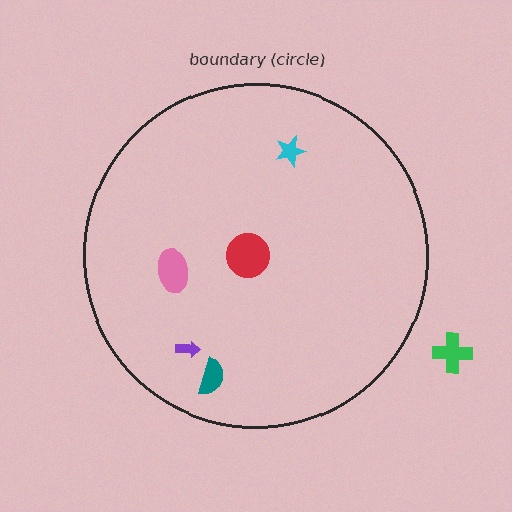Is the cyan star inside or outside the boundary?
Inside.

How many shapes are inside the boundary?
5 inside, 1 outside.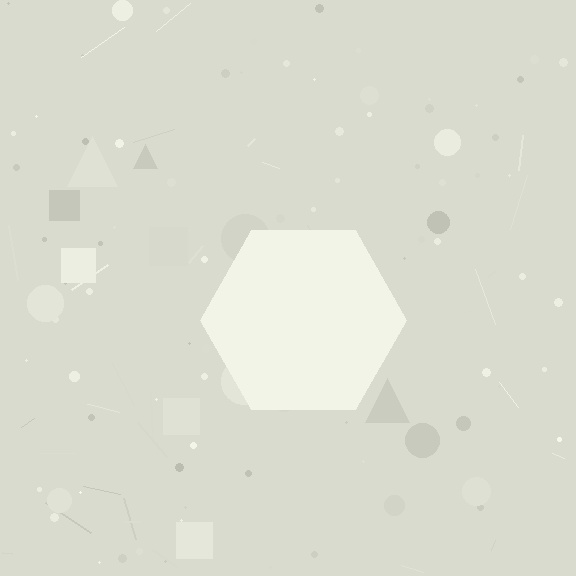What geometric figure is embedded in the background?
A hexagon is embedded in the background.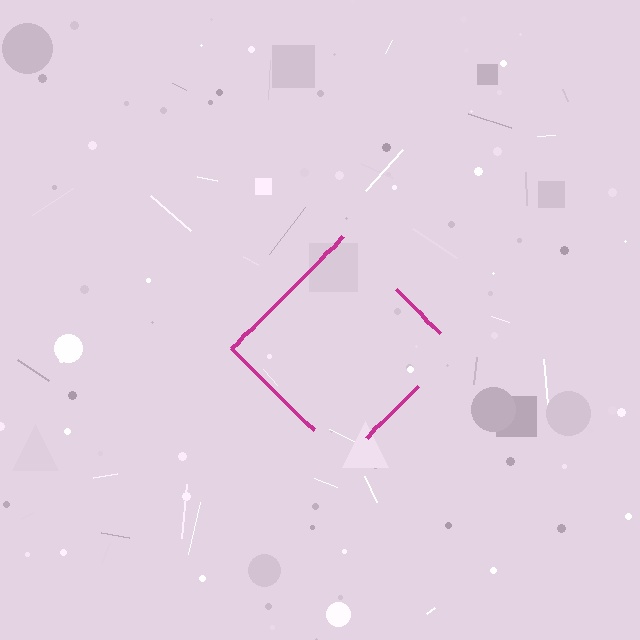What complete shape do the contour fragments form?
The contour fragments form a diamond.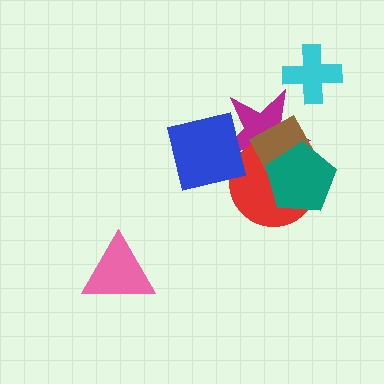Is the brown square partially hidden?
Yes, it is partially covered by another shape.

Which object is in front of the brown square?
The teal pentagon is in front of the brown square.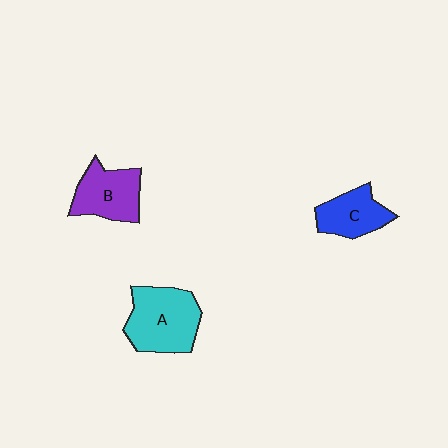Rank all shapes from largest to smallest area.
From largest to smallest: A (cyan), B (purple), C (blue).